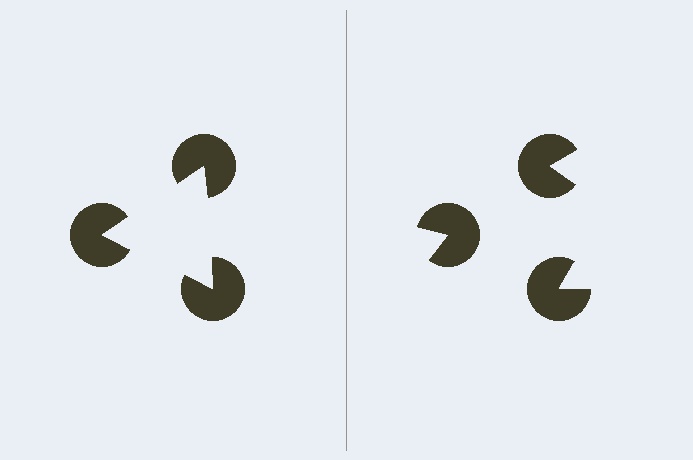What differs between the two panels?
The pac-man discs are positioned identically on both sides; only the wedge orientations differ. On the left they align to a triangle; on the right they are misaligned.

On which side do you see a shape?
An illusory triangle appears on the left side. On the right side the wedge cuts are rotated, so no coherent shape forms.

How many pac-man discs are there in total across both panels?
6 — 3 on each side.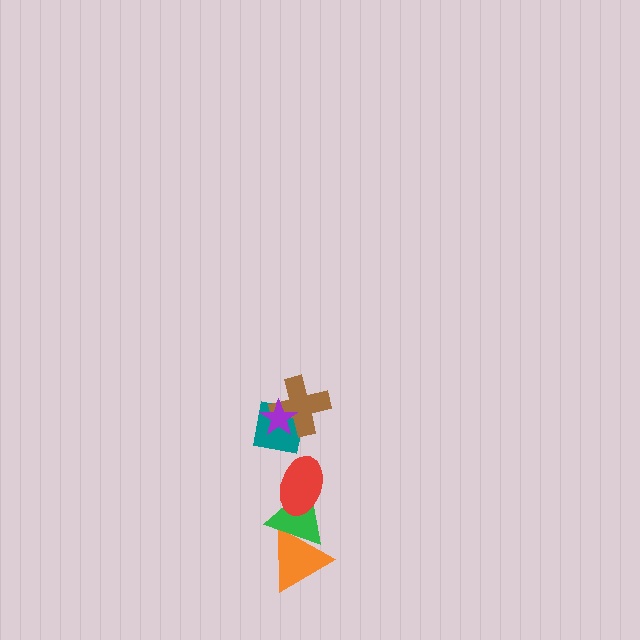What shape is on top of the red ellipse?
The teal square is on top of the red ellipse.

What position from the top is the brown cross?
The brown cross is 2nd from the top.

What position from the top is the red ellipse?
The red ellipse is 4th from the top.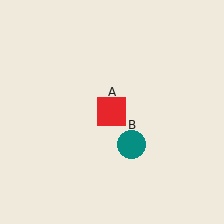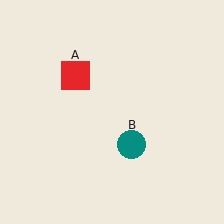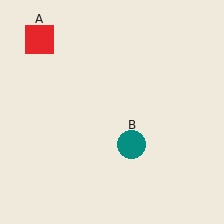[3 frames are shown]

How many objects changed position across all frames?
1 object changed position: red square (object A).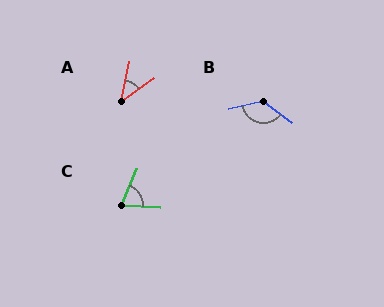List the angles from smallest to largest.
A (41°), C (71°), B (131°).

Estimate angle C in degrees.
Approximately 71 degrees.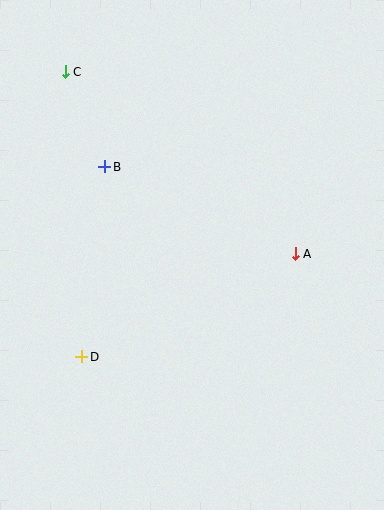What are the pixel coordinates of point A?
Point A is at (295, 254).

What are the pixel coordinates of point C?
Point C is at (65, 72).